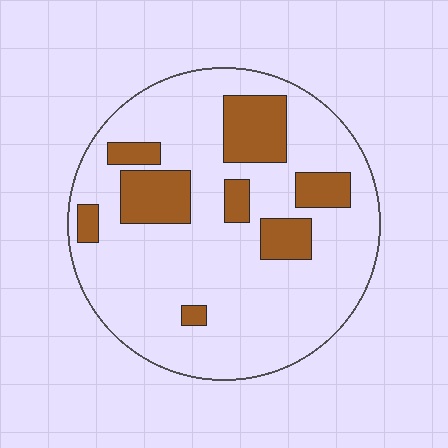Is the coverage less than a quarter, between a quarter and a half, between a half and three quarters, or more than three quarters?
Less than a quarter.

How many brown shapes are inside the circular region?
8.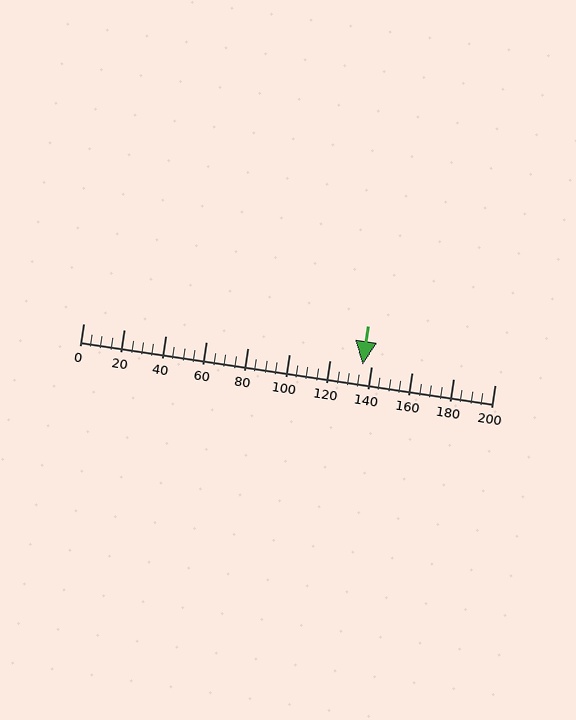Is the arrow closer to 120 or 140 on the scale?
The arrow is closer to 140.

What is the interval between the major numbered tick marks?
The major tick marks are spaced 20 units apart.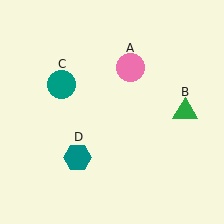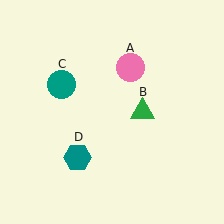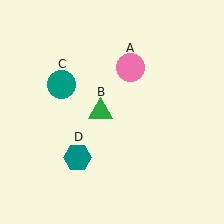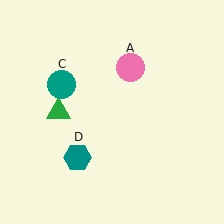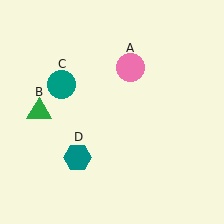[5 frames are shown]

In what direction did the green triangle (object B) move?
The green triangle (object B) moved left.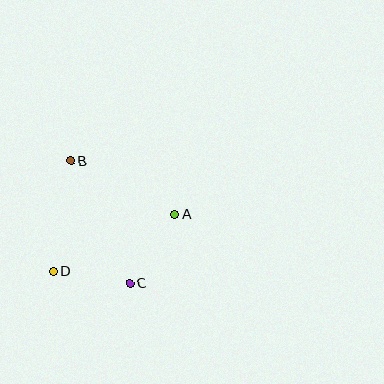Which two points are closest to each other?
Points C and D are closest to each other.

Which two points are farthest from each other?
Points B and C are farthest from each other.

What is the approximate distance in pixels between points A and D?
The distance between A and D is approximately 134 pixels.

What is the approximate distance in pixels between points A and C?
The distance between A and C is approximately 82 pixels.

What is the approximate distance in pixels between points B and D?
The distance between B and D is approximately 112 pixels.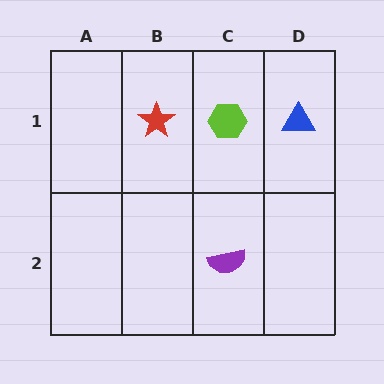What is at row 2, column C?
A purple semicircle.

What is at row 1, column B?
A red star.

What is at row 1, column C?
A lime hexagon.